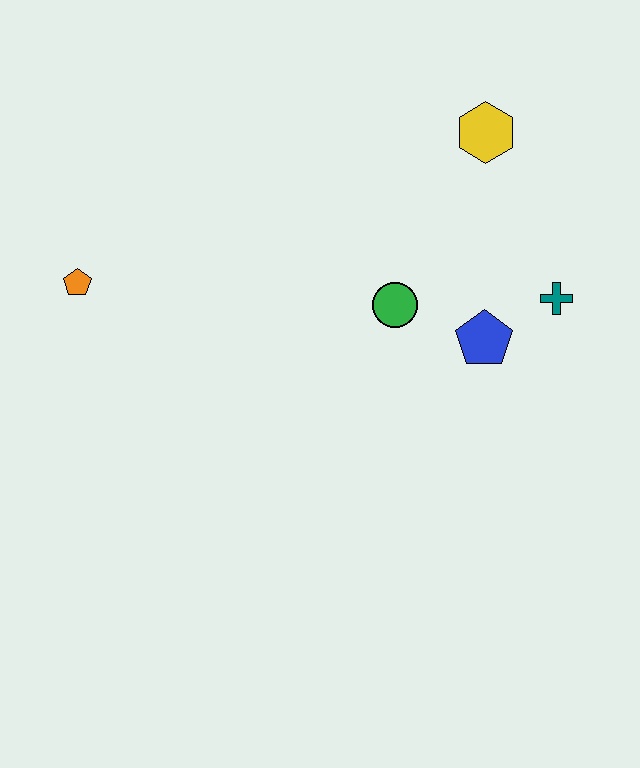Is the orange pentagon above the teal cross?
Yes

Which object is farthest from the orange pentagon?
The teal cross is farthest from the orange pentagon.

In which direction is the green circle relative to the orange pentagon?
The green circle is to the right of the orange pentagon.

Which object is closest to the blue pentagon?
The teal cross is closest to the blue pentagon.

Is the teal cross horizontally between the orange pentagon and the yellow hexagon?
No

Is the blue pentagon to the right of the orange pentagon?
Yes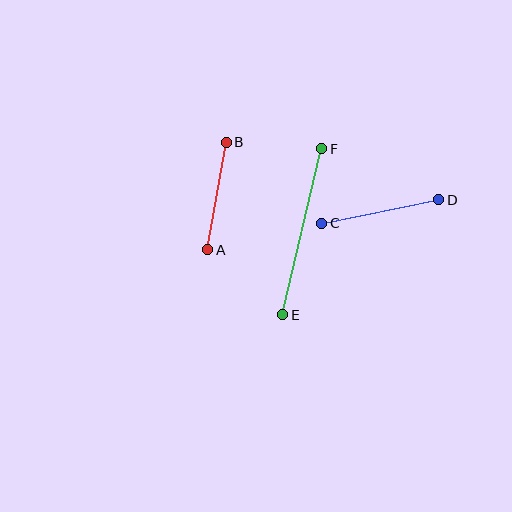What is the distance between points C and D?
The distance is approximately 119 pixels.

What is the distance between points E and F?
The distance is approximately 171 pixels.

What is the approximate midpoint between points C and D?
The midpoint is at approximately (380, 211) pixels.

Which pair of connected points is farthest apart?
Points E and F are farthest apart.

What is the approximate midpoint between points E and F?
The midpoint is at approximately (302, 232) pixels.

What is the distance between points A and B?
The distance is approximately 109 pixels.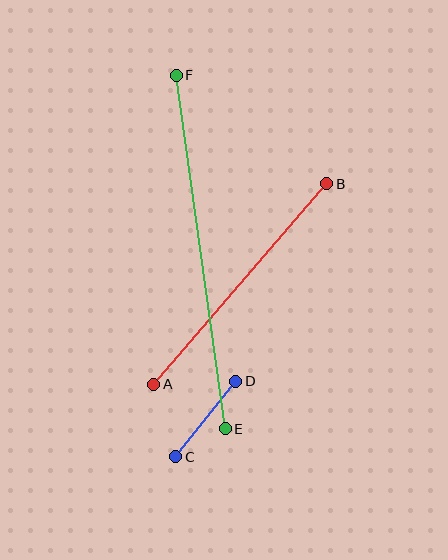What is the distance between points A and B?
The distance is approximately 265 pixels.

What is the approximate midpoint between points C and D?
The midpoint is at approximately (206, 419) pixels.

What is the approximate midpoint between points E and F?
The midpoint is at approximately (201, 252) pixels.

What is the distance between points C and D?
The distance is approximately 97 pixels.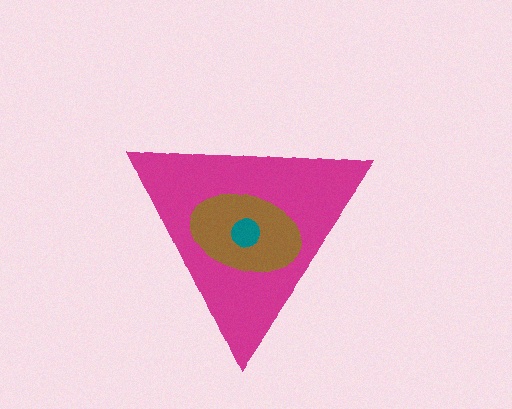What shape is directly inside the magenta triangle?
The brown ellipse.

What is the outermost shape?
The magenta triangle.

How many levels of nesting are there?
3.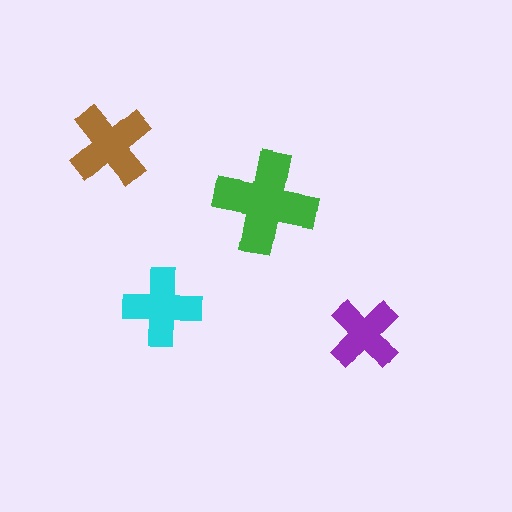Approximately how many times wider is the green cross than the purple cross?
About 1.5 times wider.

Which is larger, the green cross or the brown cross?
The green one.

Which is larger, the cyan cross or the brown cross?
The brown one.